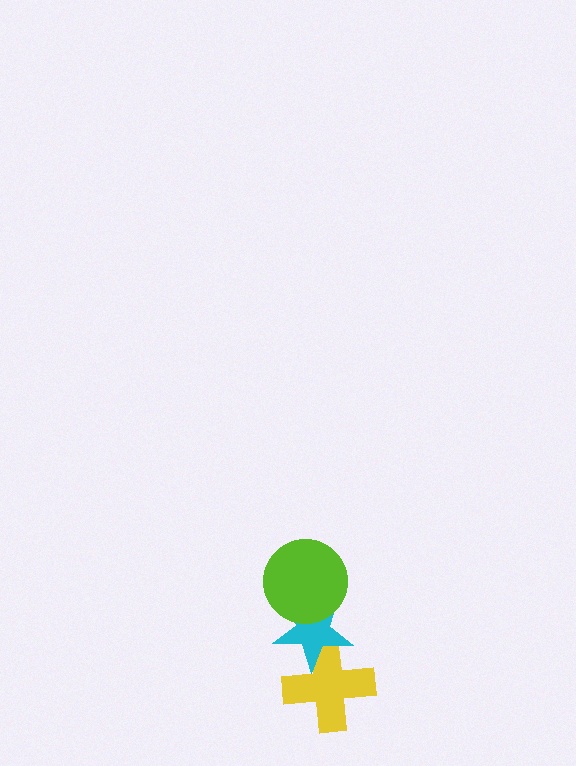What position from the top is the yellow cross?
The yellow cross is 3rd from the top.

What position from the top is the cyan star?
The cyan star is 2nd from the top.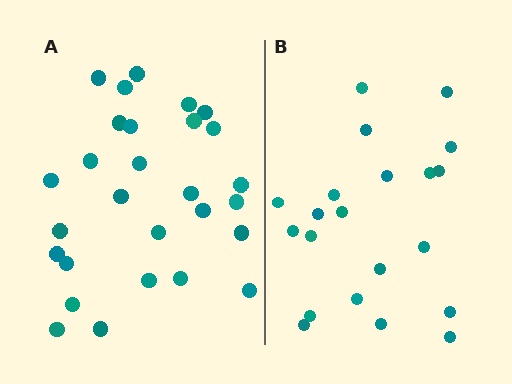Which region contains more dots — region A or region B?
Region A (the left region) has more dots.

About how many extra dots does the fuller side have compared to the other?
Region A has roughly 8 or so more dots than region B.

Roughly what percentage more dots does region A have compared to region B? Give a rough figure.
About 35% more.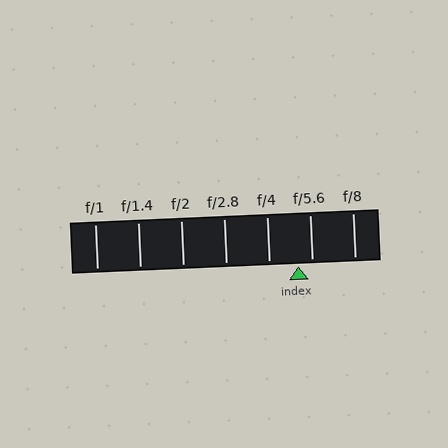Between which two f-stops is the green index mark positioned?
The index mark is between f/4 and f/5.6.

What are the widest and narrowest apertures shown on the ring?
The widest aperture shown is f/1 and the narrowest is f/8.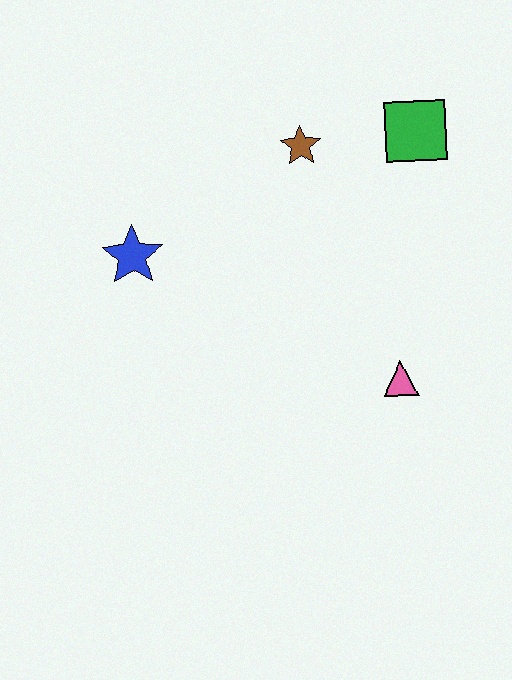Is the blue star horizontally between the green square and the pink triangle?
No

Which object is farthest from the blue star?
The green square is farthest from the blue star.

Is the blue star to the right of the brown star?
No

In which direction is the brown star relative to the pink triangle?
The brown star is above the pink triangle.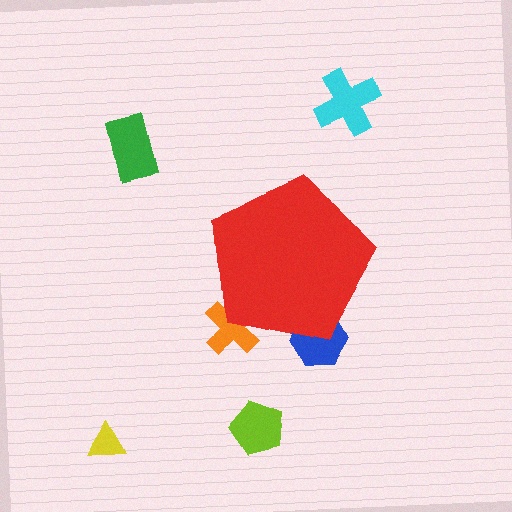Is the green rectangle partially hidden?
No, the green rectangle is fully visible.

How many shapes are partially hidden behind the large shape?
2 shapes are partially hidden.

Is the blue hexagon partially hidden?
Yes, the blue hexagon is partially hidden behind the red pentagon.